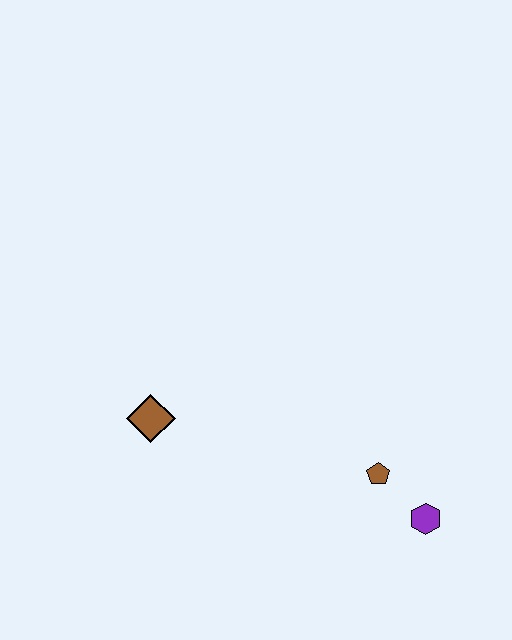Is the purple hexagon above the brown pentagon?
No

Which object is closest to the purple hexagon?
The brown pentagon is closest to the purple hexagon.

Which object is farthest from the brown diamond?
The purple hexagon is farthest from the brown diamond.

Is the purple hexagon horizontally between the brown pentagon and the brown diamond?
No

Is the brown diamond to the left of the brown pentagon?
Yes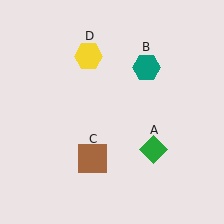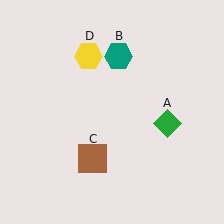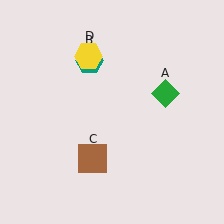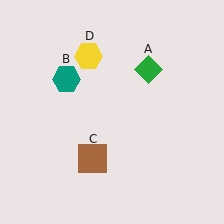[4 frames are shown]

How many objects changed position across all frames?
2 objects changed position: green diamond (object A), teal hexagon (object B).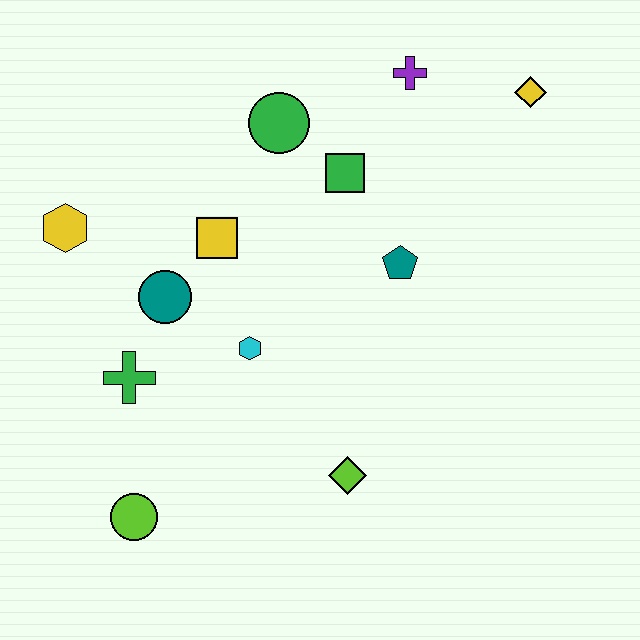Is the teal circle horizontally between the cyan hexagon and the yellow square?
No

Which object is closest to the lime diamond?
The cyan hexagon is closest to the lime diamond.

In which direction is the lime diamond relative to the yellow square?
The lime diamond is below the yellow square.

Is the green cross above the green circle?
No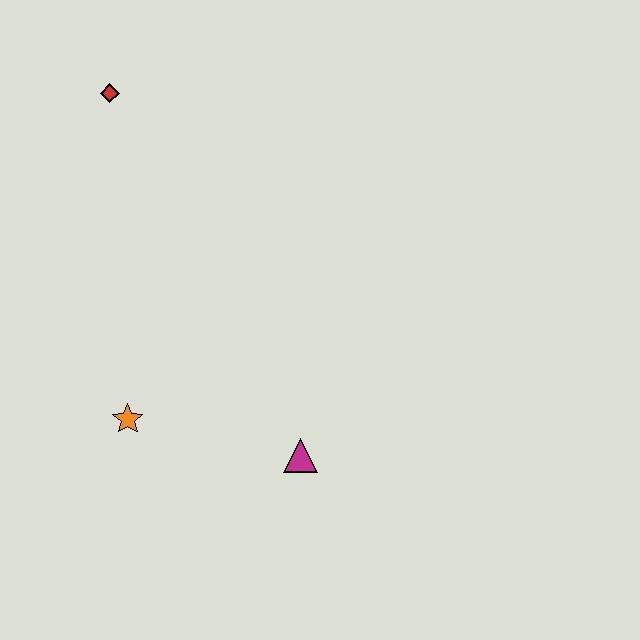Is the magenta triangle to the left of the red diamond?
No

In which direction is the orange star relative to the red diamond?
The orange star is below the red diamond.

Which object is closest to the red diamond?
The orange star is closest to the red diamond.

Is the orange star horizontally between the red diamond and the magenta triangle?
Yes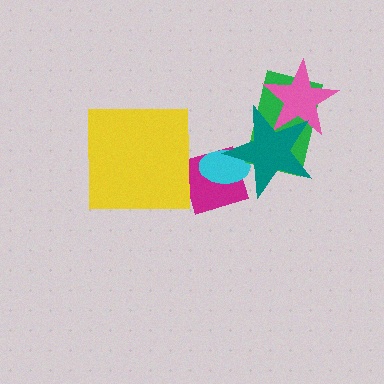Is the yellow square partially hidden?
No, no other shape covers it.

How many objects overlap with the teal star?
4 objects overlap with the teal star.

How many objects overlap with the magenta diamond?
3 objects overlap with the magenta diamond.